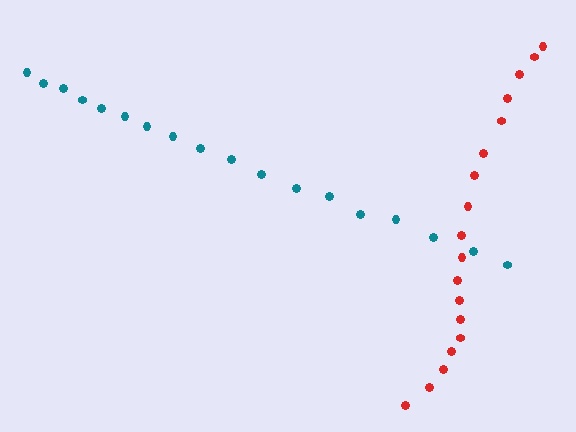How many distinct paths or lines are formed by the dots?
There are 2 distinct paths.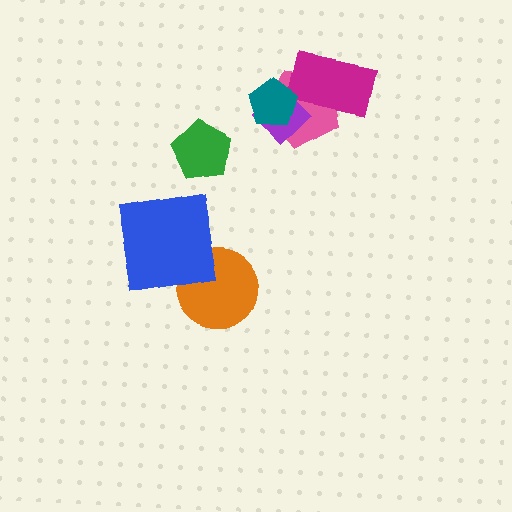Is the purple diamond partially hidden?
Yes, it is partially covered by another shape.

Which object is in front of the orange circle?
The blue square is in front of the orange circle.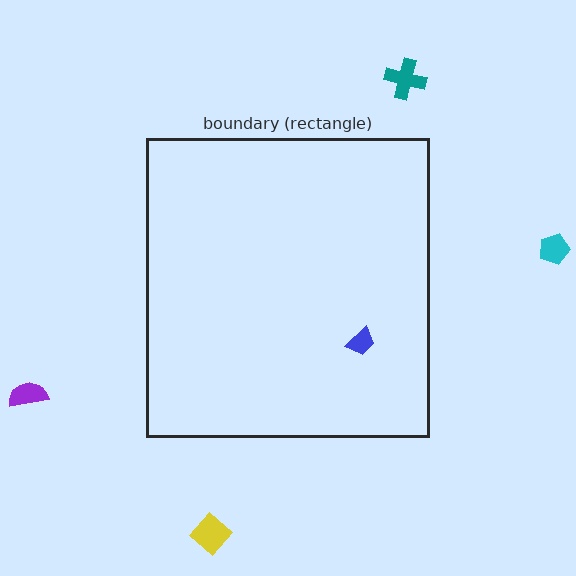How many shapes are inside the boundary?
1 inside, 4 outside.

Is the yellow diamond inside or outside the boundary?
Outside.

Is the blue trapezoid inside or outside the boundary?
Inside.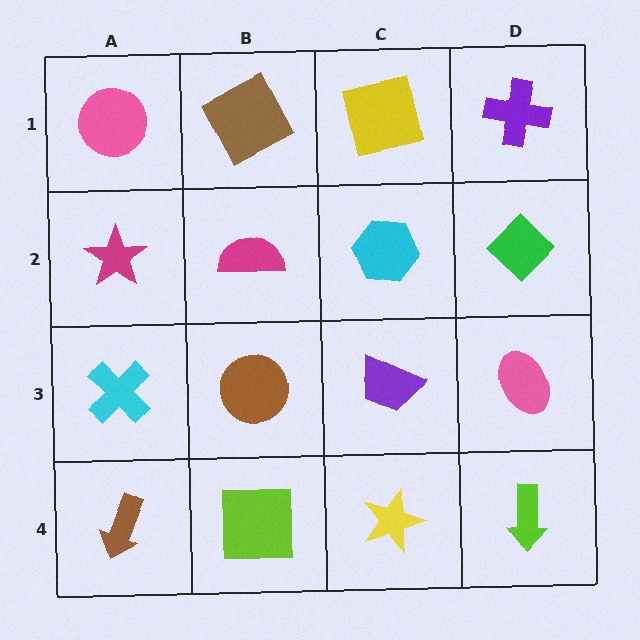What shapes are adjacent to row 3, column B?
A magenta semicircle (row 2, column B), a lime square (row 4, column B), a cyan cross (row 3, column A), a purple trapezoid (row 3, column C).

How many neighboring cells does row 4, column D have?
2.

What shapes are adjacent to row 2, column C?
A yellow square (row 1, column C), a purple trapezoid (row 3, column C), a magenta semicircle (row 2, column B), a green diamond (row 2, column D).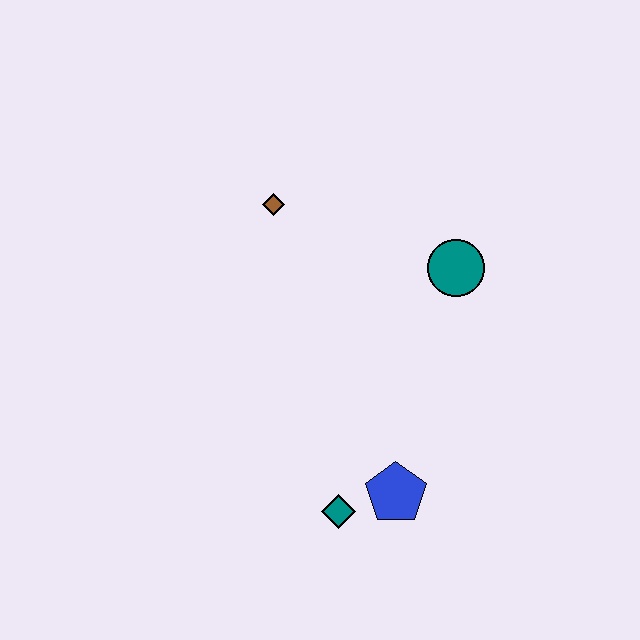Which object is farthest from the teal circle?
The teal diamond is farthest from the teal circle.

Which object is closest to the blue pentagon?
The teal diamond is closest to the blue pentagon.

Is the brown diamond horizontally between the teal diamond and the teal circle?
No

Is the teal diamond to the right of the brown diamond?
Yes